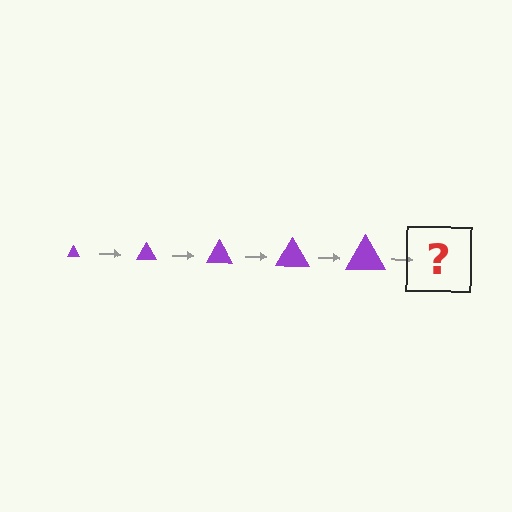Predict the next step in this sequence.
The next step is a purple triangle, larger than the previous one.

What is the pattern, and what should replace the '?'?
The pattern is that the triangle gets progressively larger each step. The '?' should be a purple triangle, larger than the previous one.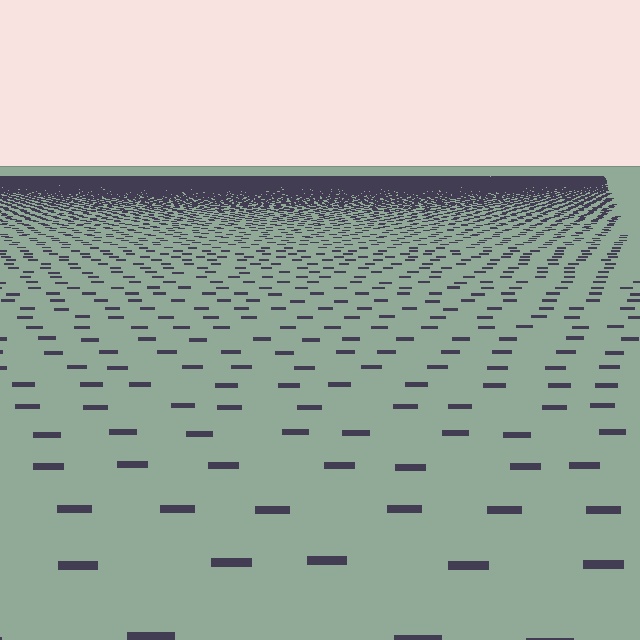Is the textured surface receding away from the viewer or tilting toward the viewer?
The surface is receding away from the viewer. Texture elements get smaller and denser toward the top.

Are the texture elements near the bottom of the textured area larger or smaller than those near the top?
Larger. Near the bottom, elements are closer to the viewer and appear at a bigger on-screen size.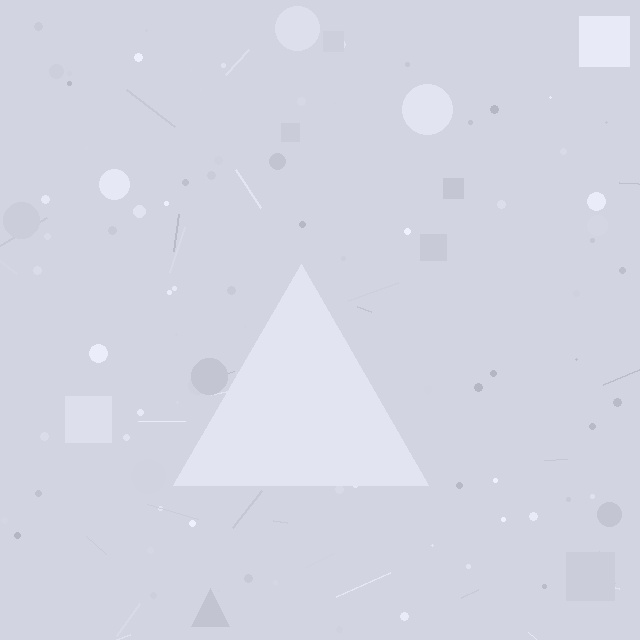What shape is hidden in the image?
A triangle is hidden in the image.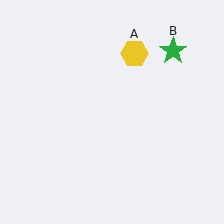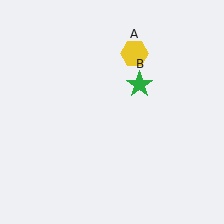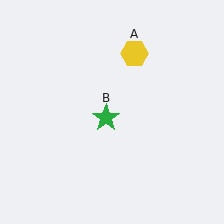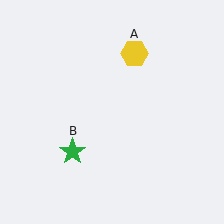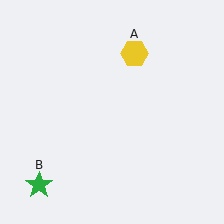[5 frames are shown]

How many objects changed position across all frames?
1 object changed position: green star (object B).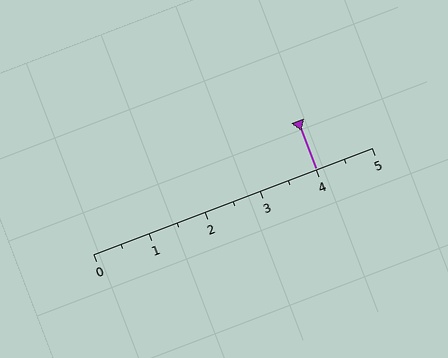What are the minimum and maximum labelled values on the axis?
The axis runs from 0 to 5.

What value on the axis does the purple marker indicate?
The marker indicates approximately 4.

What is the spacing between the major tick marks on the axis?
The major ticks are spaced 1 apart.